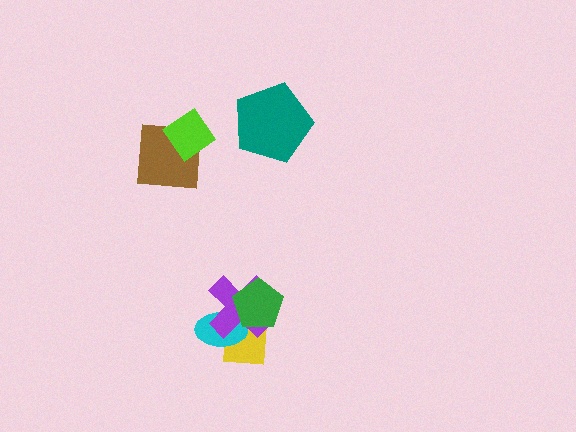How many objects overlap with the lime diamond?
1 object overlaps with the lime diamond.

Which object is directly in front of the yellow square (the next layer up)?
The cyan ellipse is directly in front of the yellow square.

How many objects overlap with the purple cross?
3 objects overlap with the purple cross.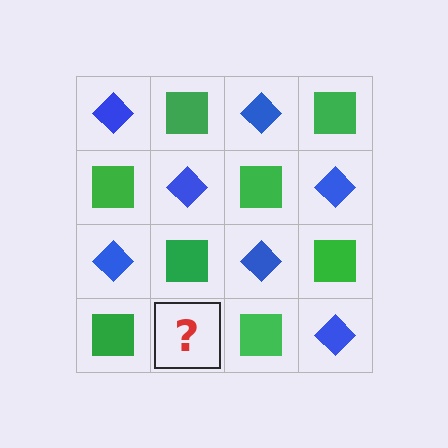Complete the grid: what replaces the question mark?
The question mark should be replaced with a blue diamond.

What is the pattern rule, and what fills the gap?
The rule is that it alternates blue diamond and green square in a checkerboard pattern. The gap should be filled with a blue diamond.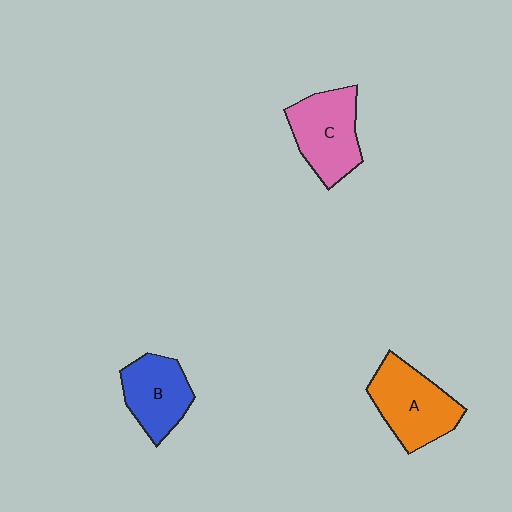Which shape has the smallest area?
Shape B (blue).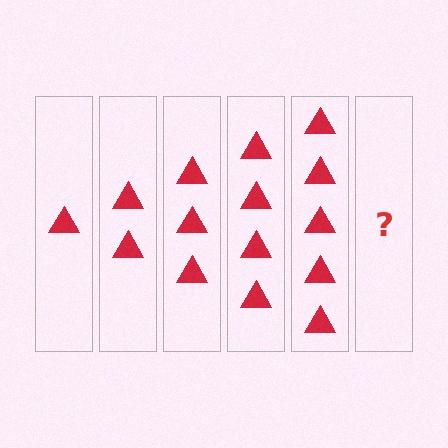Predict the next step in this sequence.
The next step is 6 triangles.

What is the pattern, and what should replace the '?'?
The pattern is that each step adds one more triangle. The '?' should be 6 triangles.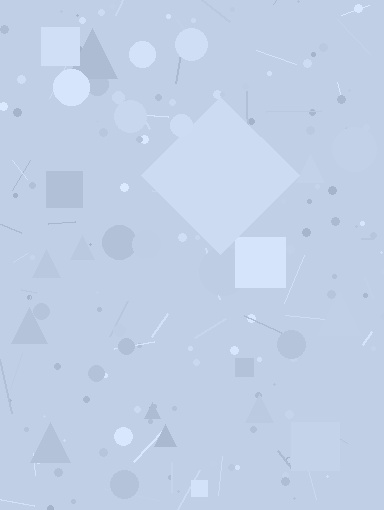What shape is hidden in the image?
A diamond is hidden in the image.